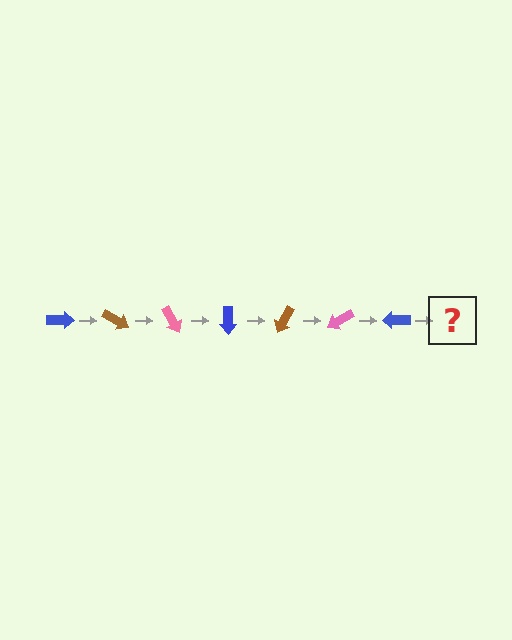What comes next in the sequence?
The next element should be a brown arrow, rotated 210 degrees from the start.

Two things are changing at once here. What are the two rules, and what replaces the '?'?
The two rules are that it rotates 30 degrees each step and the color cycles through blue, brown, and pink. The '?' should be a brown arrow, rotated 210 degrees from the start.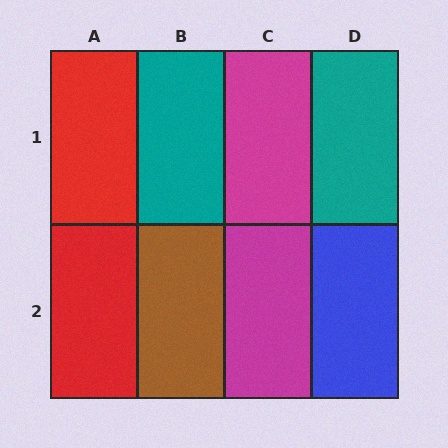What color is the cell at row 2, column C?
Magenta.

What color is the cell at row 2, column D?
Blue.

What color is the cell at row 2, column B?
Brown.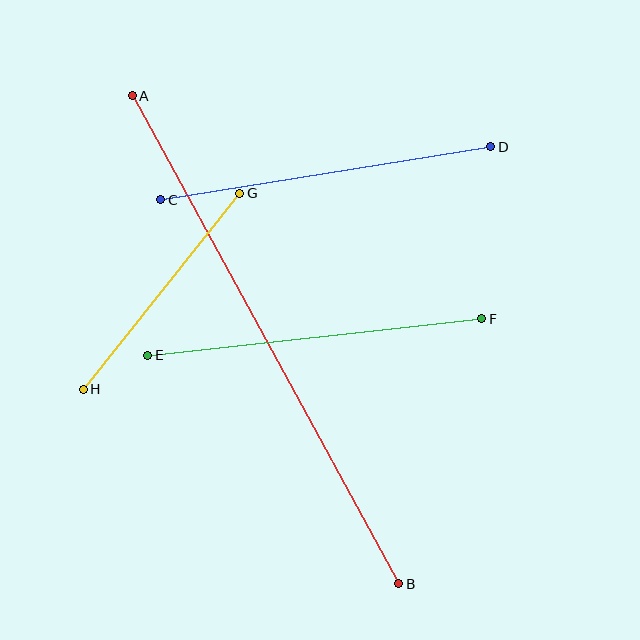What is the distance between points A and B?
The distance is approximately 556 pixels.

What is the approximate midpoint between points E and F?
The midpoint is at approximately (315, 337) pixels.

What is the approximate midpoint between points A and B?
The midpoint is at approximately (266, 340) pixels.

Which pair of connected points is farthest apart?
Points A and B are farthest apart.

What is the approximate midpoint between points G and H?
The midpoint is at approximately (162, 291) pixels.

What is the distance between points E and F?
The distance is approximately 336 pixels.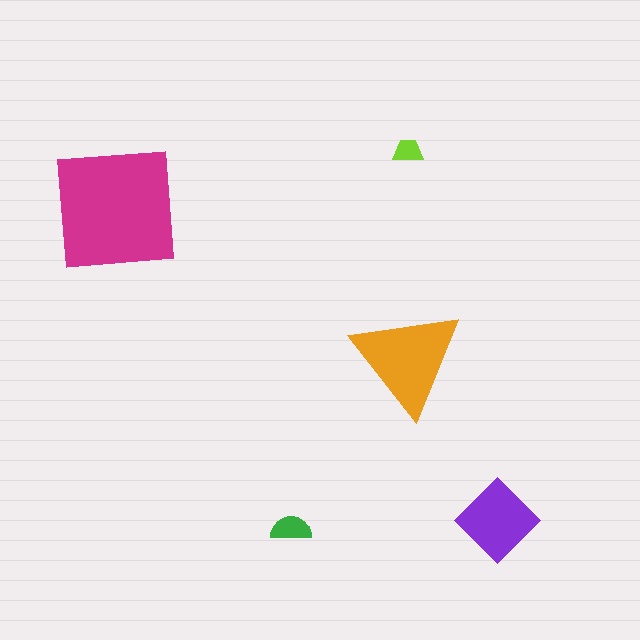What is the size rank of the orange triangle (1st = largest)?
2nd.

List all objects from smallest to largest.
The lime trapezoid, the green semicircle, the purple diamond, the orange triangle, the magenta square.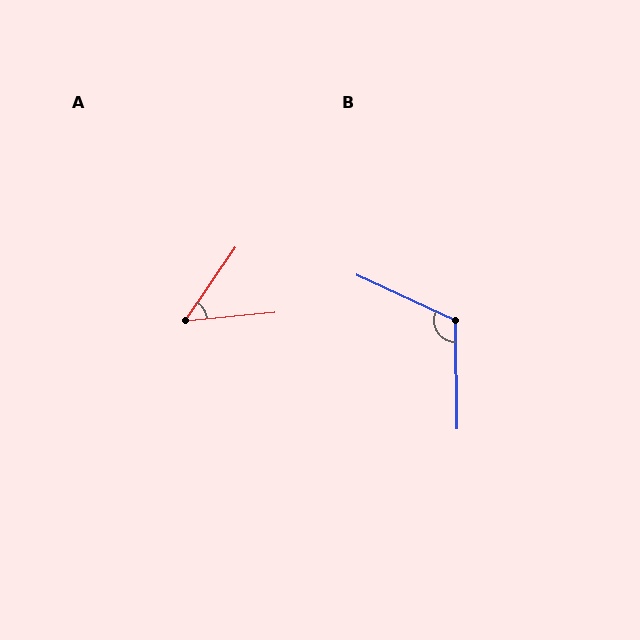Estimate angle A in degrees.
Approximately 50 degrees.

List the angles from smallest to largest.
A (50°), B (115°).